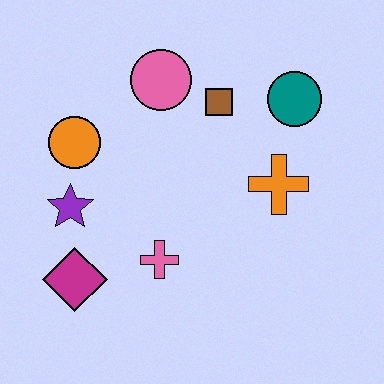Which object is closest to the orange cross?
The teal circle is closest to the orange cross.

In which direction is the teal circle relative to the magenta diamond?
The teal circle is to the right of the magenta diamond.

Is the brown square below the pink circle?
Yes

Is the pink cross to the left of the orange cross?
Yes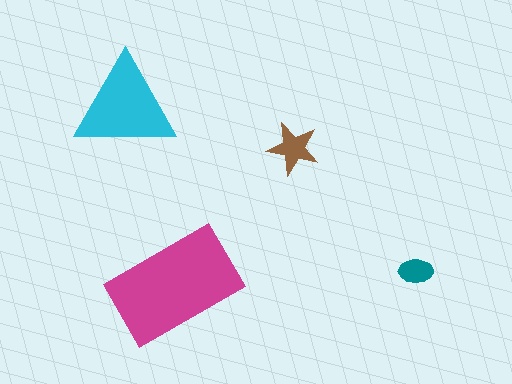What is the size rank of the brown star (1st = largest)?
3rd.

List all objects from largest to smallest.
The magenta rectangle, the cyan triangle, the brown star, the teal ellipse.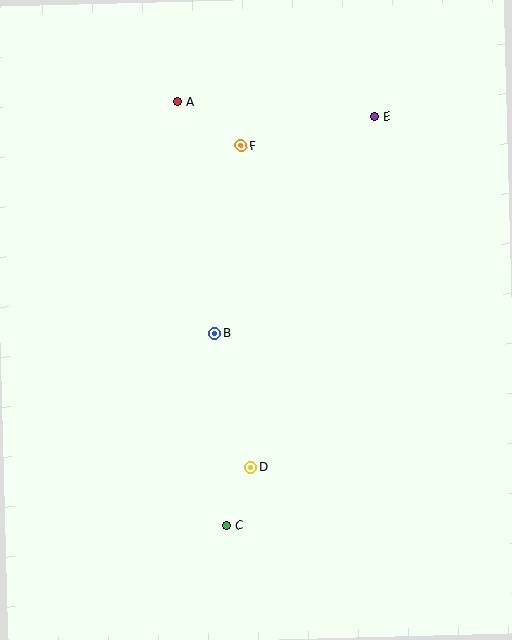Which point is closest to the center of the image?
Point B at (215, 333) is closest to the center.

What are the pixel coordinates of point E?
Point E is at (375, 117).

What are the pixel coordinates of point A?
Point A is at (178, 102).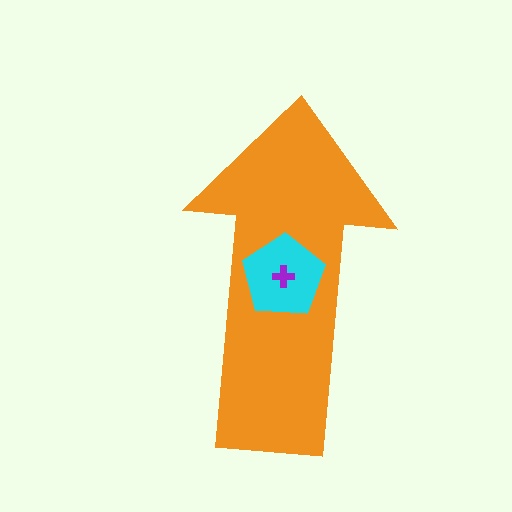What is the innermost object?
The purple cross.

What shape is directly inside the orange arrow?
The cyan pentagon.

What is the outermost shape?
The orange arrow.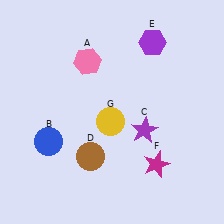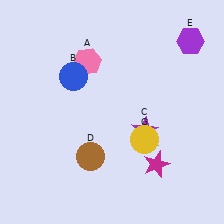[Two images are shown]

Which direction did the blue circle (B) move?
The blue circle (B) moved up.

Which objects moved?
The objects that moved are: the blue circle (B), the purple hexagon (E), the yellow circle (G).